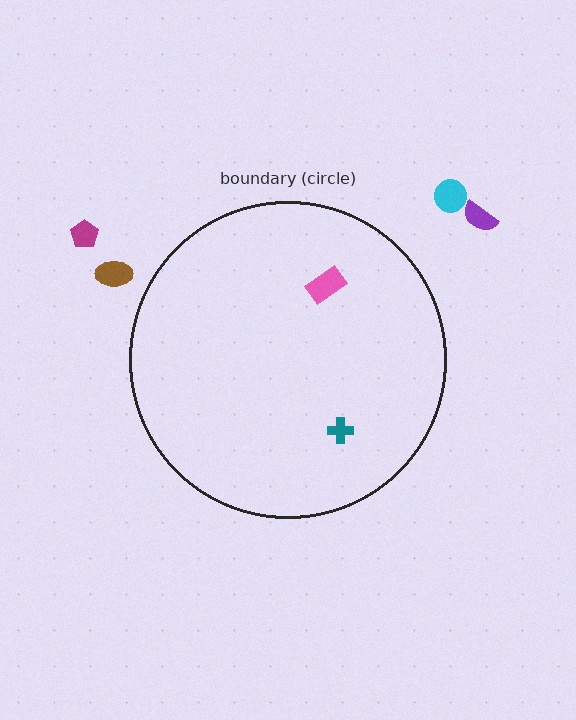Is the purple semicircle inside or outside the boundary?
Outside.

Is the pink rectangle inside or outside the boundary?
Inside.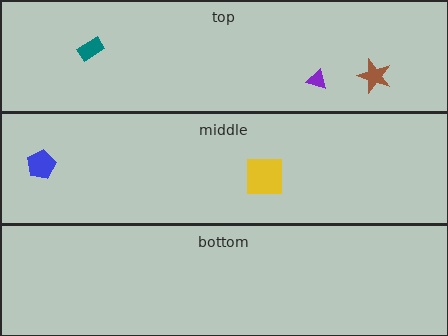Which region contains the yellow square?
The middle region.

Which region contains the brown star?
The top region.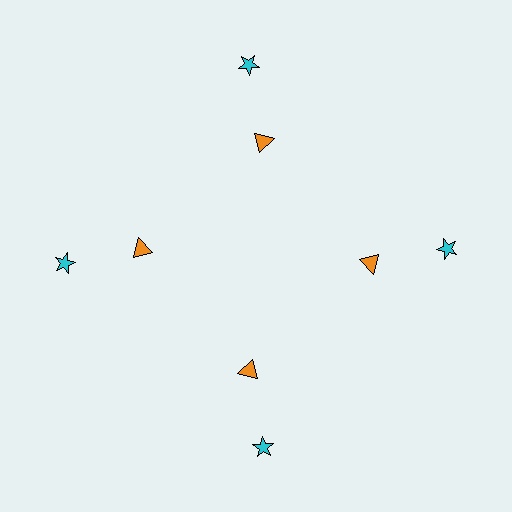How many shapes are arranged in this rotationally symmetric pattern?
There are 8 shapes, arranged in 4 groups of 2.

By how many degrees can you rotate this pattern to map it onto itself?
The pattern maps onto itself every 90 degrees of rotation.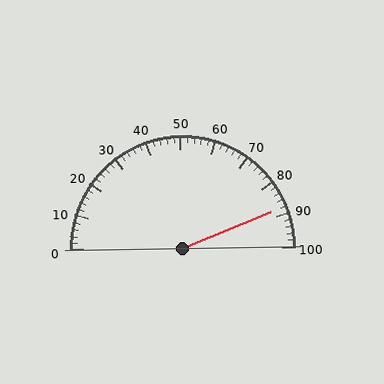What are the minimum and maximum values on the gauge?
The gauge ranges from 0 to 100.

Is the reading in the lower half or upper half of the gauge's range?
The reading is in the upper half of the range (0 to 100).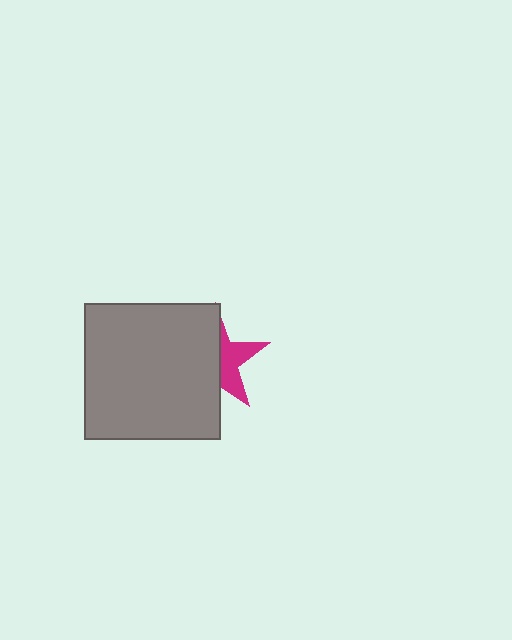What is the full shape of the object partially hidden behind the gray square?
The partially hidden object is a magenta star.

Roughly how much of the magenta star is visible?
A small part of it is visible (roughly 39%).